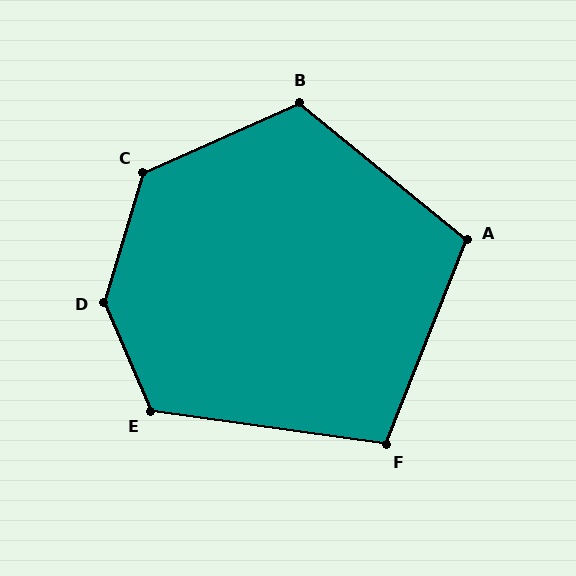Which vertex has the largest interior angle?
D, at approximately 140 degrees.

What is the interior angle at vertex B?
Approximately 117 degrees (obtuse).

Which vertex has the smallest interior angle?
F, at approximately 103 degrees.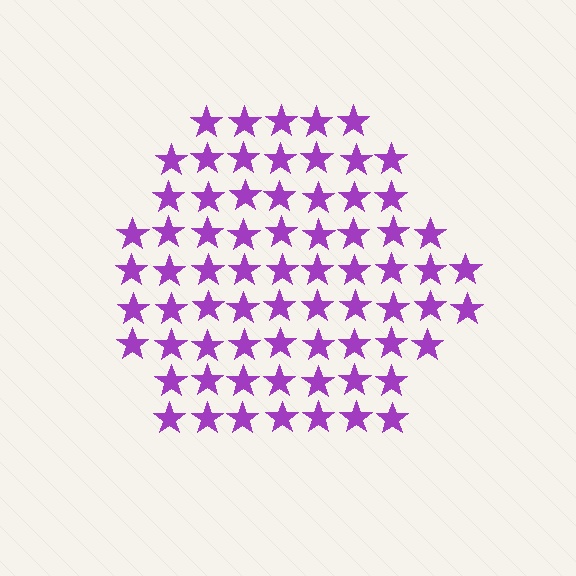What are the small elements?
The small elements are stars.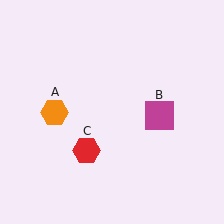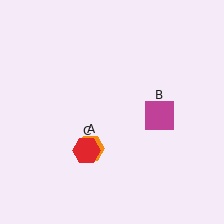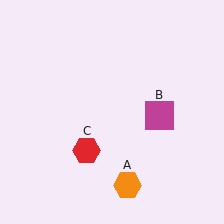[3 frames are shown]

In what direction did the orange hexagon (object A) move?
The orange hexagon (object A) moved down and to the right.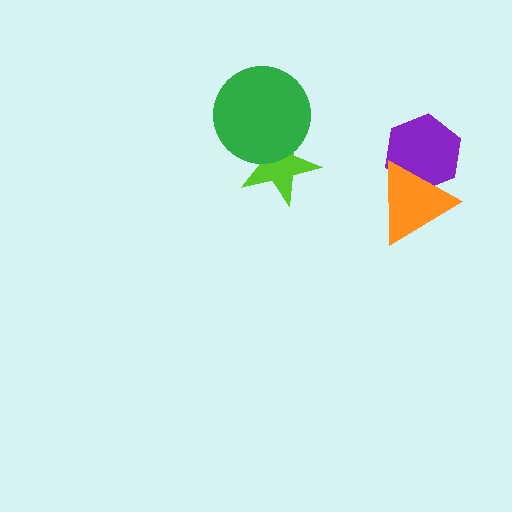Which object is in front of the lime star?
The green circle is in front of the lime star.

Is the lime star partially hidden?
Yes, it is partially covered by another shape.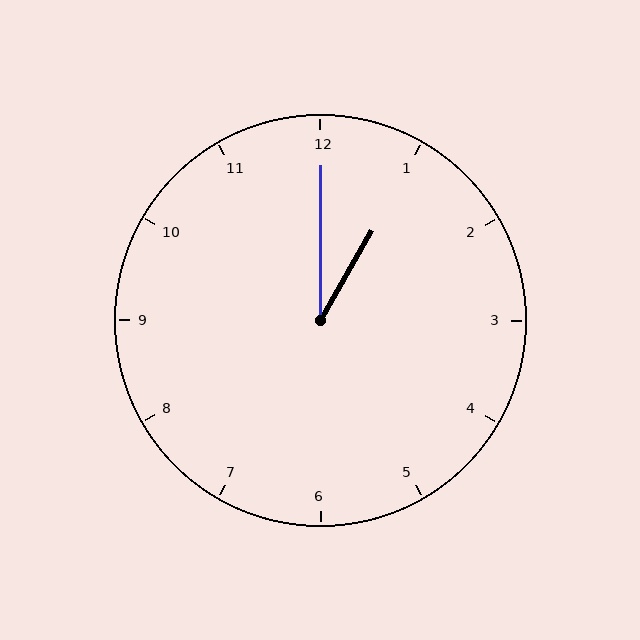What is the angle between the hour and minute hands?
Approximately 30 degrees.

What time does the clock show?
1:00.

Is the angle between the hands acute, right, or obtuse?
It is acute.